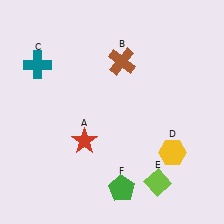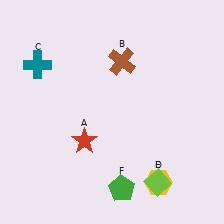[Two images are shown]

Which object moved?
The yellow hexagon (D) moved down.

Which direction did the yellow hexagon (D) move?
The yellow hexagon (D) moved down.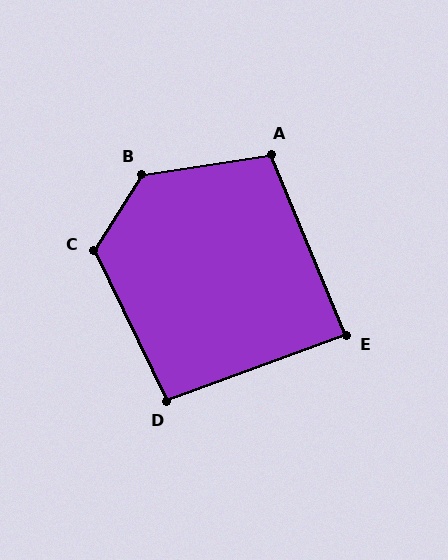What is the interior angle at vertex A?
Approximately 104 degrees (obtuse).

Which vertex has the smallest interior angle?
E, at approximately 88 degrees.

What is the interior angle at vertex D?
Approximately 96 degrees (obtuse).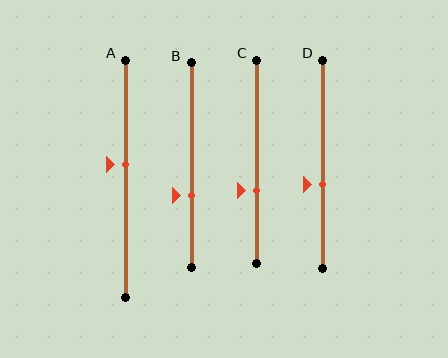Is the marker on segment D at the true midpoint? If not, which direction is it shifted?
No, the marker on segment D is shifted downward by about 10% of the segment length.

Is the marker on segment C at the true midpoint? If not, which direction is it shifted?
No, the marker on segment C is shifted downward by about 14% of the segment length.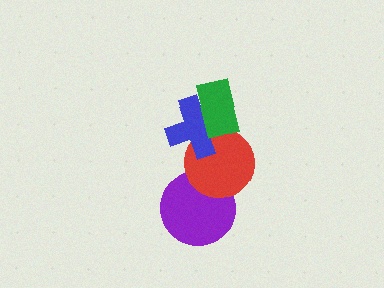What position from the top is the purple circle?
The purple circle is 4th from the top.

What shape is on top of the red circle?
The blue cross is on top of the red circle.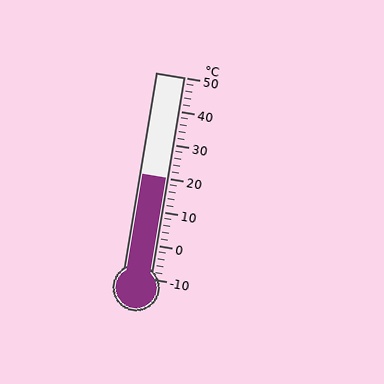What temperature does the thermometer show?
The thermometer shows approximately 20°C.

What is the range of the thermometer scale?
The thermometer scale ranges from -10°C to 50°C.